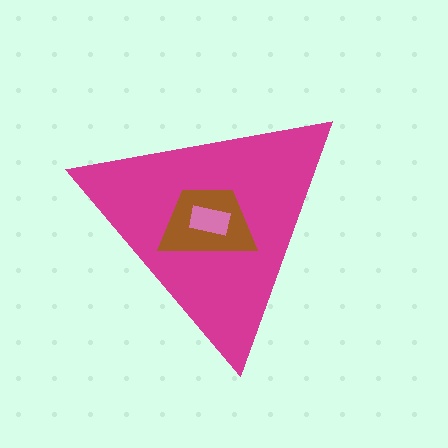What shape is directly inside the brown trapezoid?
The pink rectangle.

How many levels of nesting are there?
3.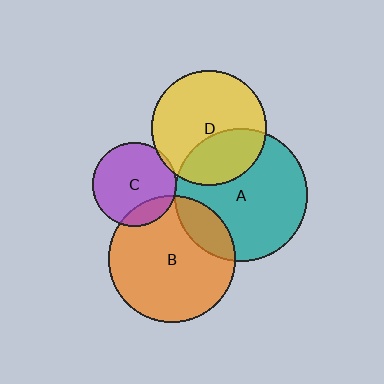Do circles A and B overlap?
Yes.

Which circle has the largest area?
Circle A (teal).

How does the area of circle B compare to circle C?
Approximately 2.3 times.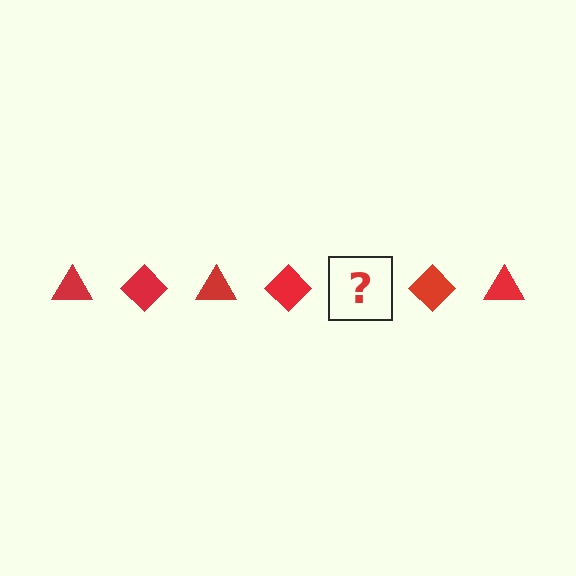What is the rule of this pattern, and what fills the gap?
The rule is that the pattern cycles through triangle, diamond shapes in red. The gap should be filled with a red triangle.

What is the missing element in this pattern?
The missing element is a red triangle.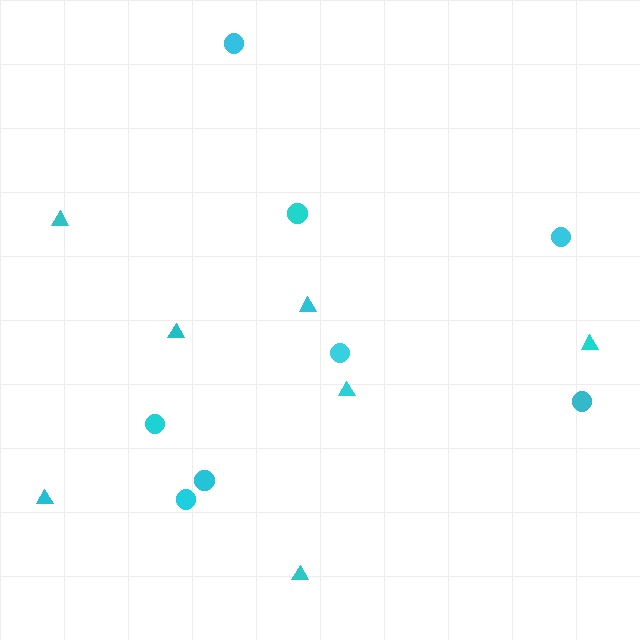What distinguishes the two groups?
There are 2 groups: one group of triangles (7) and one group of circles (8).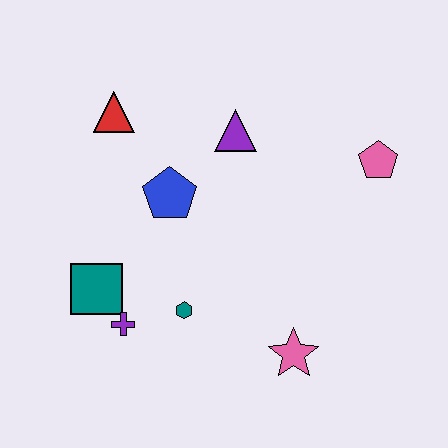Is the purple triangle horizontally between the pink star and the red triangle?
Yes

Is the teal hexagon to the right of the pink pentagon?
No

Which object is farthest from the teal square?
The pink pentagon is farthest from the teal square.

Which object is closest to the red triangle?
The blue pentagon is closest to the red triangle.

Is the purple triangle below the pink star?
No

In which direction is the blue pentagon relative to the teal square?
The blue pentagon is above the teal square.